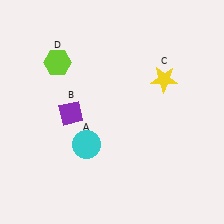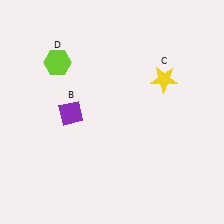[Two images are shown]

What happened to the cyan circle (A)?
The cyan circle (A) was removed in Image 2. It was in the bottom-left area of Image 1.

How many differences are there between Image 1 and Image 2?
There is 1 difference between the two images.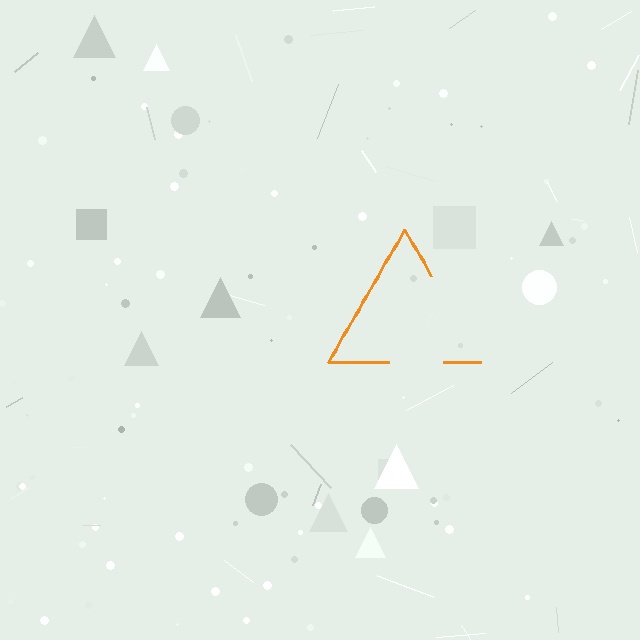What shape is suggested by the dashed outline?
The dashed outline suggests a triangle.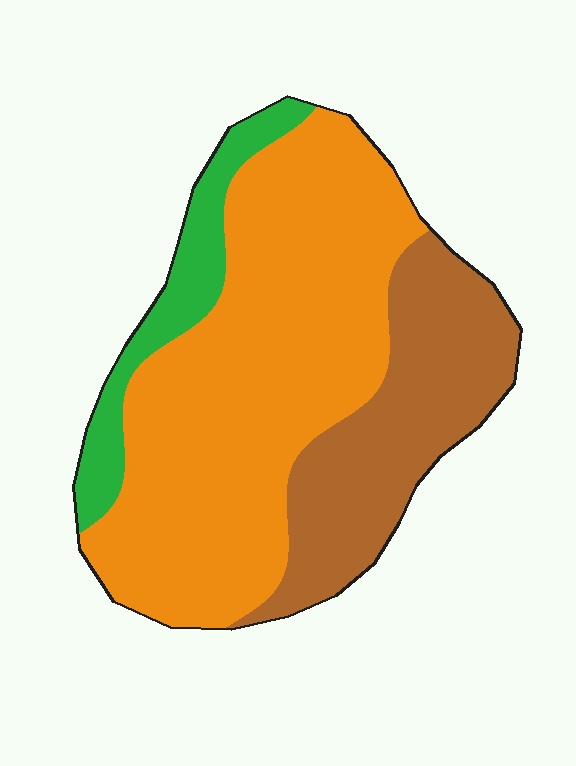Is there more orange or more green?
Orange.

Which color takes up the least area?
Green, at roughly 10%.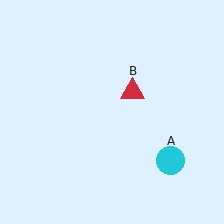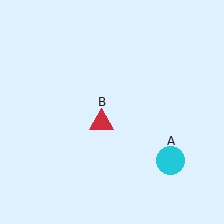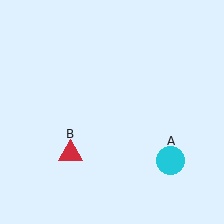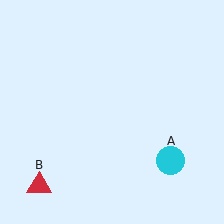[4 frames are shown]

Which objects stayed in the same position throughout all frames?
Cyan circle (object A) remained stationary.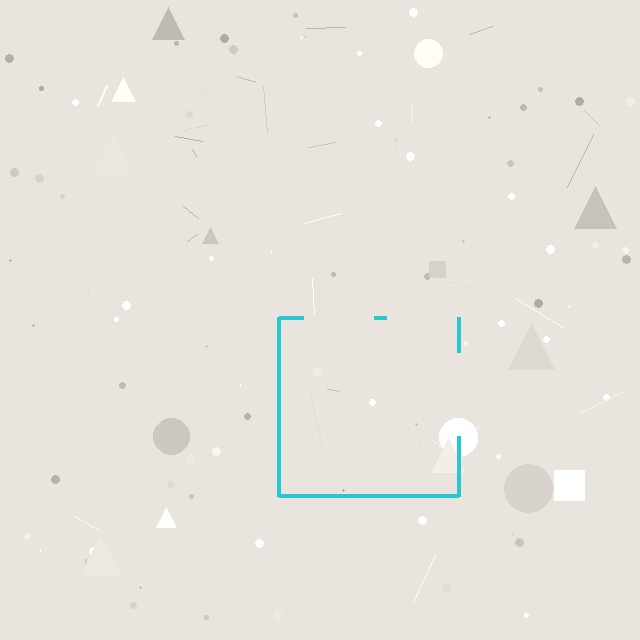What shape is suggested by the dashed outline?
The dashed outline suggests a square.